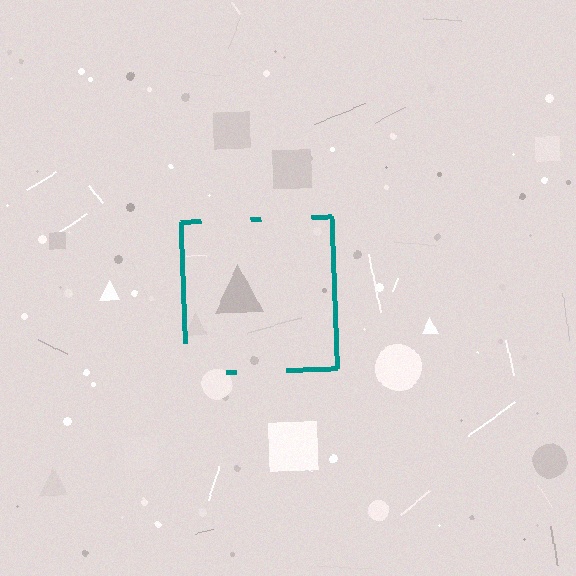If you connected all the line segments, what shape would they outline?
They would outline a square.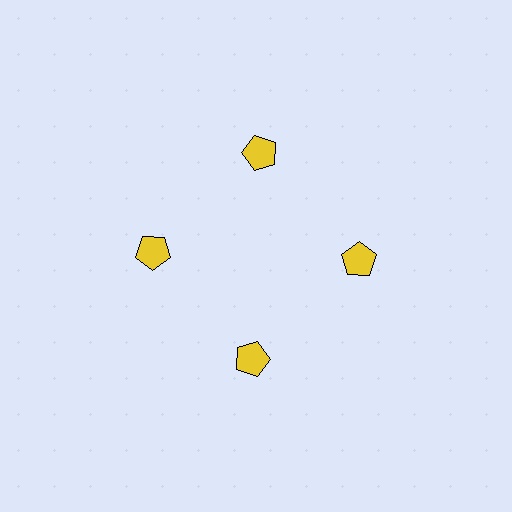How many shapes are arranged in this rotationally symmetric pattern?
There are 4 shapes, arranged in 4 groups of 1.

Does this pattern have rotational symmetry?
Yes, this pattern has 4-fold rotational symmetry. It looks the same after rotating 90 degrees around the center.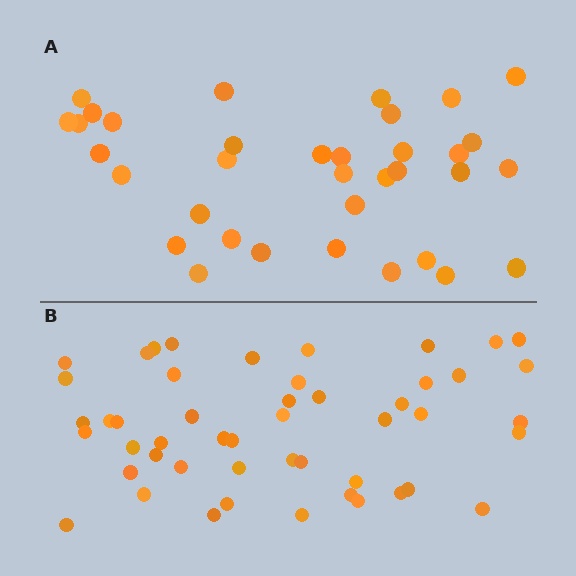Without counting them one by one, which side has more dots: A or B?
Region B (the bottom region) has more dots.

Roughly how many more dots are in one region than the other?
Region B has approximately 15 more dots than region A.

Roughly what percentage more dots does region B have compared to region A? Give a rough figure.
About 40% more.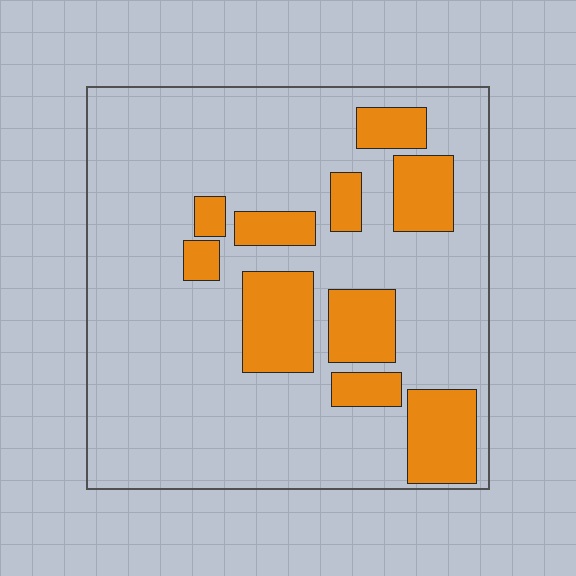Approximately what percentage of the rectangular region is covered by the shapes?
Approximately 25%.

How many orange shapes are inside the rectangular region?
10.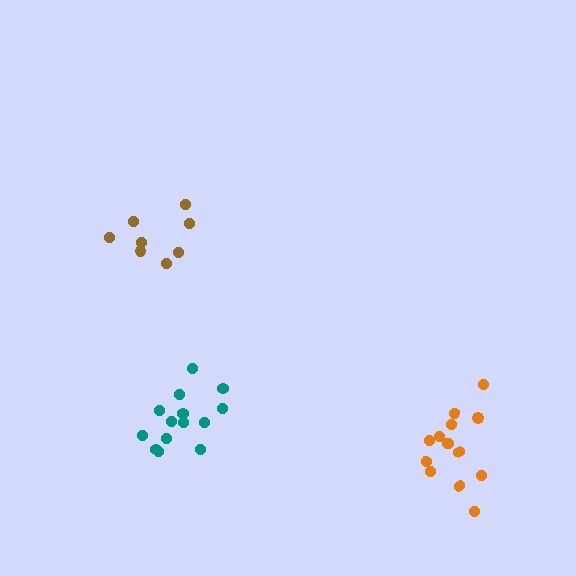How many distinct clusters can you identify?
There are 3 distinct clusters.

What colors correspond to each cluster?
The clusters are colored: brown, orange, teal.